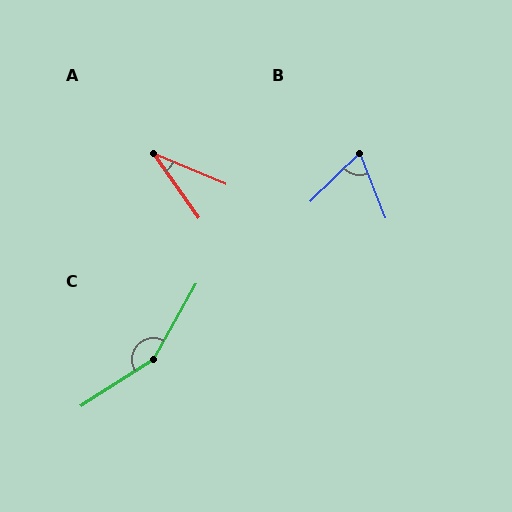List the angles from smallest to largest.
A (32°), B (67°), C (152°).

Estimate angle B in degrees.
Approximately 67 degrees.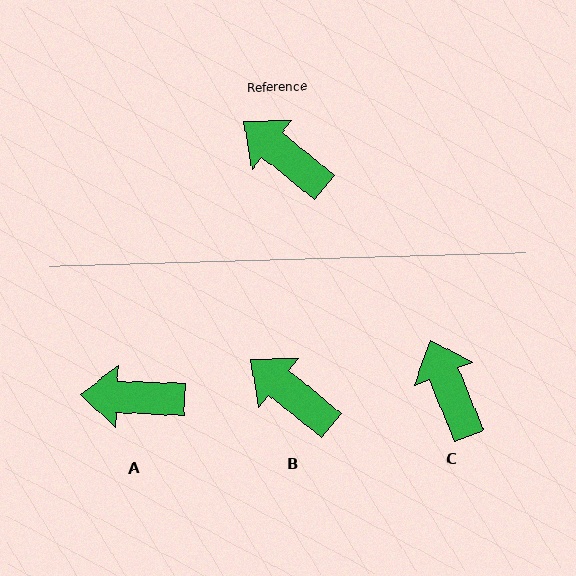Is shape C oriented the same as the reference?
No, it is off by about 29 degrees.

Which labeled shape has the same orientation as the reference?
B.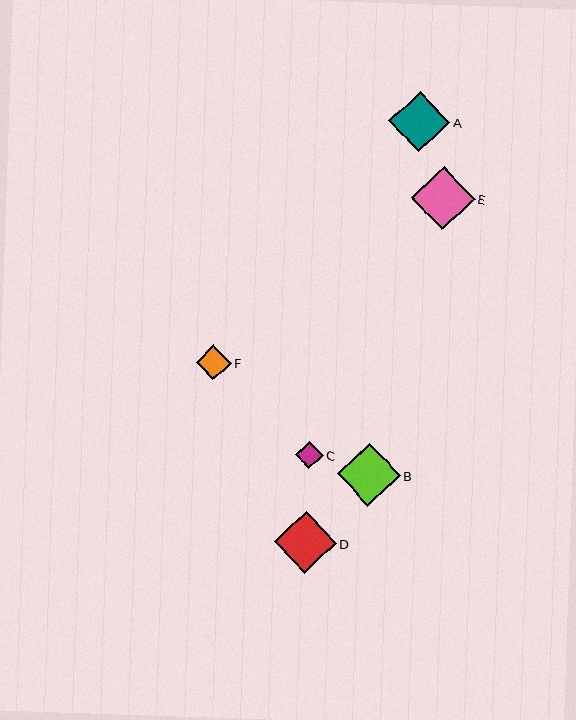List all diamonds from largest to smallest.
From largest to smallest: E, B, D, A, F, C.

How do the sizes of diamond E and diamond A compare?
Diamond E and diamond A are approximately the same size.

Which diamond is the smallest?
Diamond C is the smallest with a size of approximately 27 pixels.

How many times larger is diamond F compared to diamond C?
Diamond F is approximately 1.3 times the size of diamond C.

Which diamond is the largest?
Diamond E is the largest with a size of approximately 63 pixels.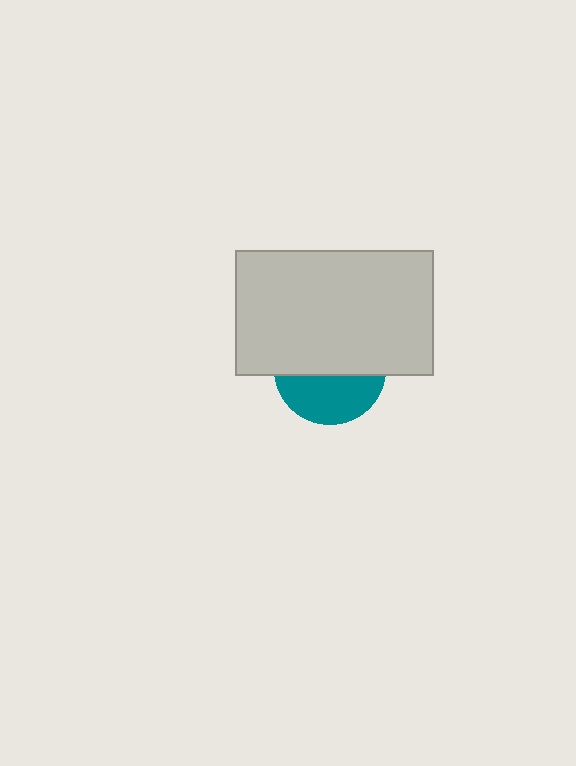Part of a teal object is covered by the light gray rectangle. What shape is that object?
It is a circle.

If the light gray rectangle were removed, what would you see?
You would see the complete teal circle.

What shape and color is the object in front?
The object in front is a light gray rectangle.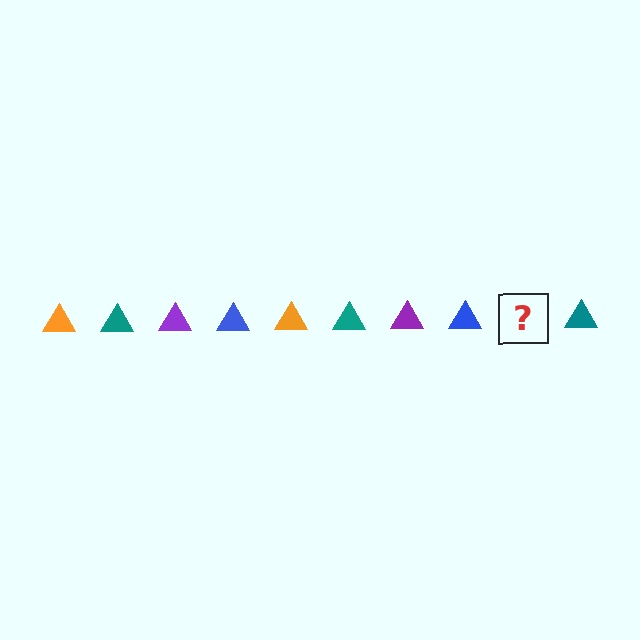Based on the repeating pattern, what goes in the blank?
The blank should be an orange triangle.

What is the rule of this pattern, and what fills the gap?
The rule is that the pattern cycles through orange, teal, purple, blue triangles. The gap should be filled with an orange triangle.